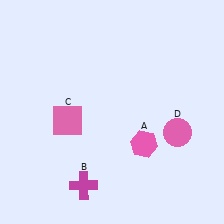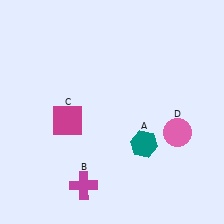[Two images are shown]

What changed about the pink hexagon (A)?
In Image 1, A is pink. In Image 2, it changed to teal.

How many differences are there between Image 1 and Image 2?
There are 2 differences between the two images.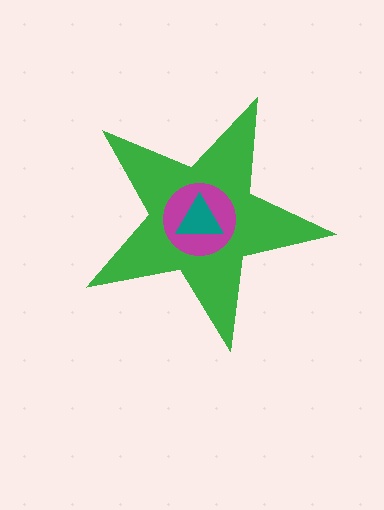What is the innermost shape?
The teal triangle.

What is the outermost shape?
The green star.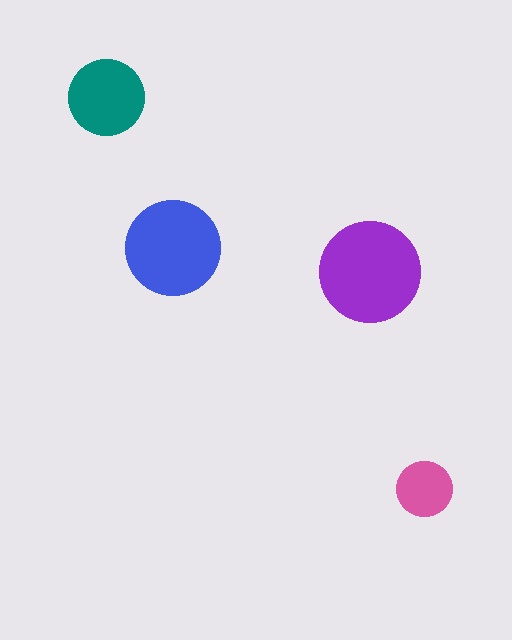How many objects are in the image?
There are 4 objects in the image.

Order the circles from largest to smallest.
the purple one, the blue one, the teal one, the pink one.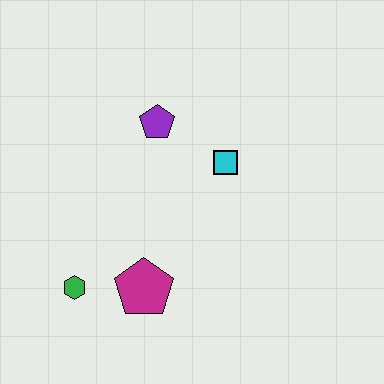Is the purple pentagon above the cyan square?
Yes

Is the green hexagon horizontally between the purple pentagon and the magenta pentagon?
No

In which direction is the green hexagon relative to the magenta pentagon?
The green hexagon is to the left of the magenta pentagon.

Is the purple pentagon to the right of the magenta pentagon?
Yes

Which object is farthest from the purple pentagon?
The green hexagon is farthest from the purple pentagon.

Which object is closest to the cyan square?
The purple pentagon is closest to the cyan square.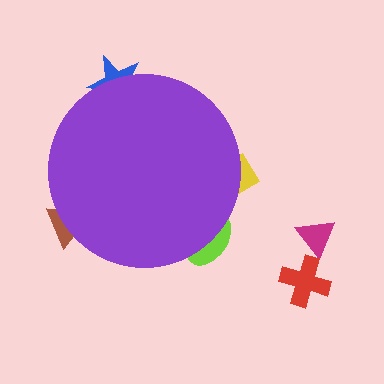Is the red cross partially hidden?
No, the red cross is fully visible.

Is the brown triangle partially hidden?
Yes, the brown triangle is partially hidden behind the purple circle.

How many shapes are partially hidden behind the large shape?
4 shapes are partially hidden.